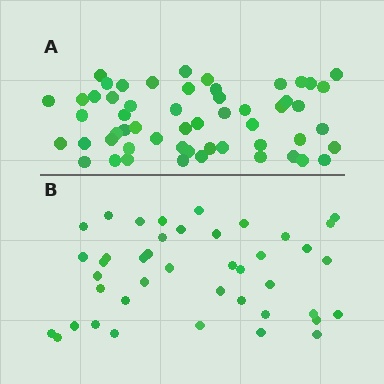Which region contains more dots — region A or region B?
Region A (the top region) has more dots.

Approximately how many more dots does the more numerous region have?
Region A has approximately 15 more dots than region B.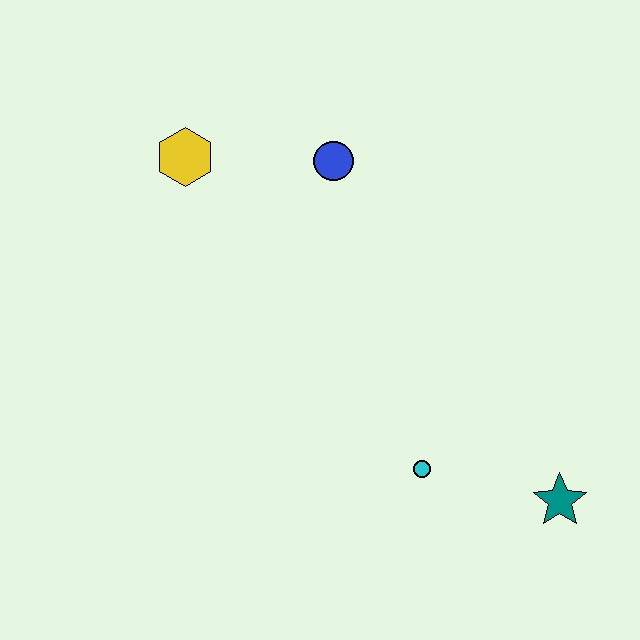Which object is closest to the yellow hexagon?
The blue circle is closest to the yellow hexagon.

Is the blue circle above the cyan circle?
Yes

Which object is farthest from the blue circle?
The teal star is farthest from the blue circle.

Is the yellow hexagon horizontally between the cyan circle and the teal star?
No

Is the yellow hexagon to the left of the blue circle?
Yes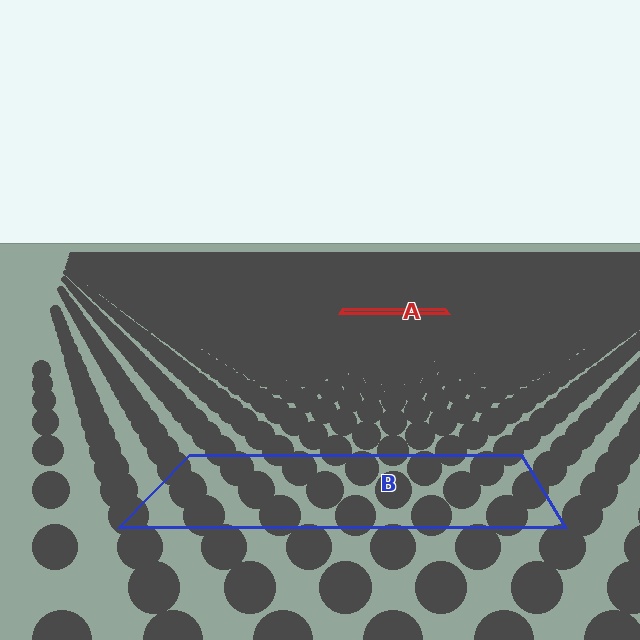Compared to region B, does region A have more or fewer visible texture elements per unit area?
Region A has more texture elements per unit area — they are packed more densely because it is farther away.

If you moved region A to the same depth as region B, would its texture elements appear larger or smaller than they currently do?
They would appear larger. At a closer depth, the same texture elements are projected at a bigger on-screen size.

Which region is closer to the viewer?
Region B is closer. The texture elements there are larger and more spread out.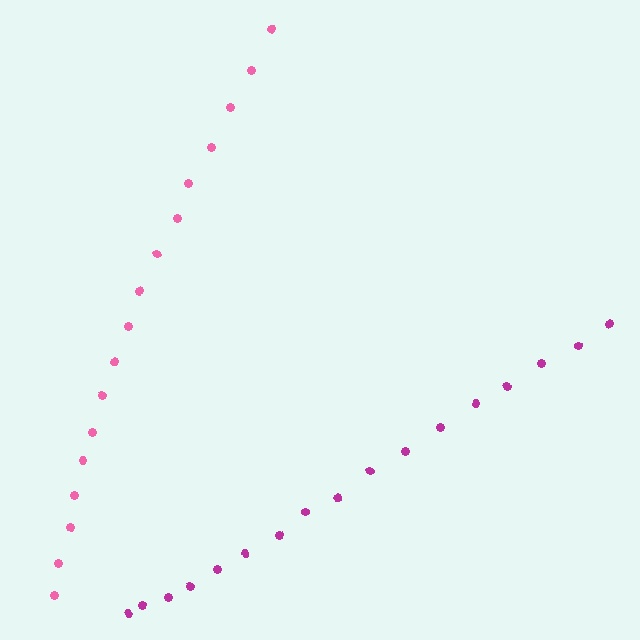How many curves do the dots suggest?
There are 2 distinct paths.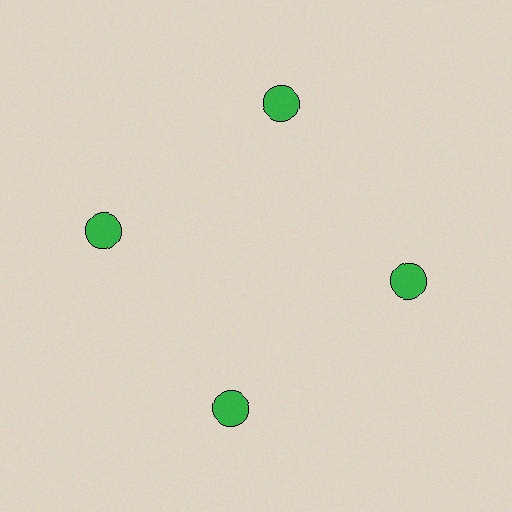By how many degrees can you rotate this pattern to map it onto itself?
The pattern maps onto itself every 90 degrees of rotation.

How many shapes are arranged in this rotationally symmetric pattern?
There are 4 shapes, arranged in 4 groups of 1.